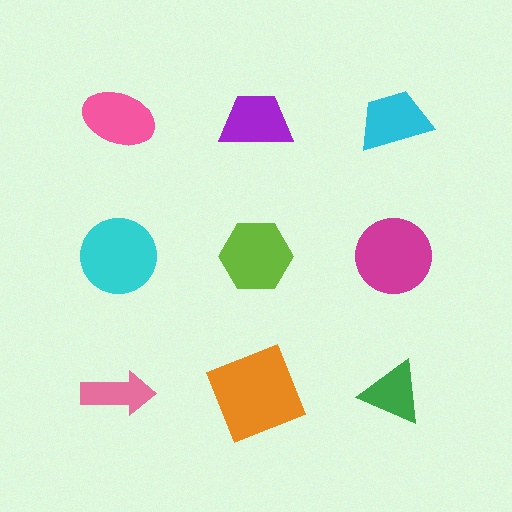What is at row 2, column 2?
A lime hexagon.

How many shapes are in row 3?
3 shapes.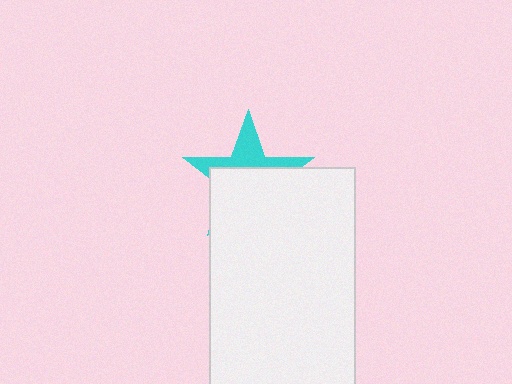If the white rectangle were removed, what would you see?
You would see the complete cyan star.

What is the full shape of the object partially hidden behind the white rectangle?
The partially hidden object is a cyan star.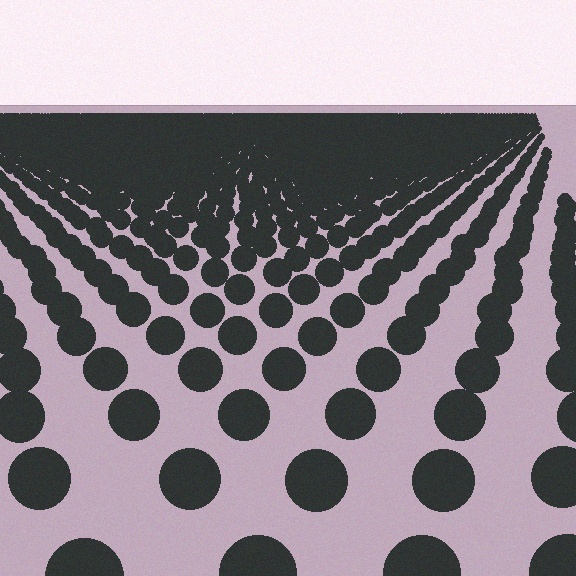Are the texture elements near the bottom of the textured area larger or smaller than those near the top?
Larger. Near the bottom, elements are closer to the viewer and appear at a bigger on-screen size.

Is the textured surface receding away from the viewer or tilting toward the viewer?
The surface is receding away from the viewer. Texture elements get smaller and denser toward the top.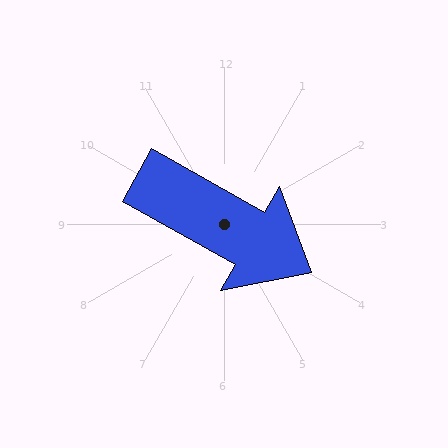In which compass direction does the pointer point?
Southeast.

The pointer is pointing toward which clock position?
Roughly 4 o'clock.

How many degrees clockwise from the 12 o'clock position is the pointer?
Approximately 119 degrees.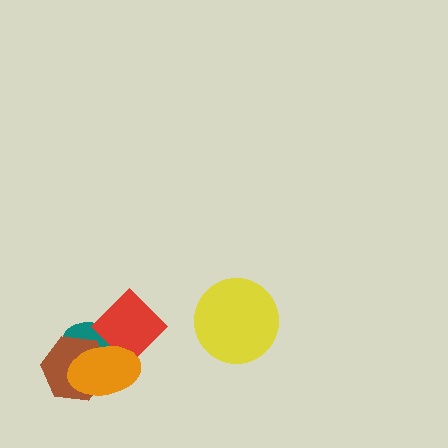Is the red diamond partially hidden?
Yes, it is partially covered by another shape.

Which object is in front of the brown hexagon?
The orange ellipse is in front of the brown hexagon.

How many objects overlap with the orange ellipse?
3 objects overlap with the orange ellipse.